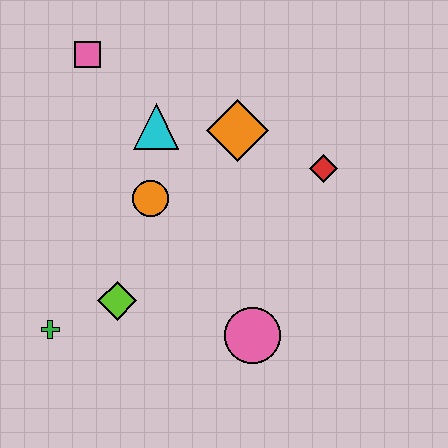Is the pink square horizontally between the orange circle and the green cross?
Yes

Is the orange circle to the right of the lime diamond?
Yes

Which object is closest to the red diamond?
The orange diamond is closest to the red diamond.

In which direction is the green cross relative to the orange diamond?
The green cross is below the orange diamond.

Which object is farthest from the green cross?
The red diamond is farthest from the green cross.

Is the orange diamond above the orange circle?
Yes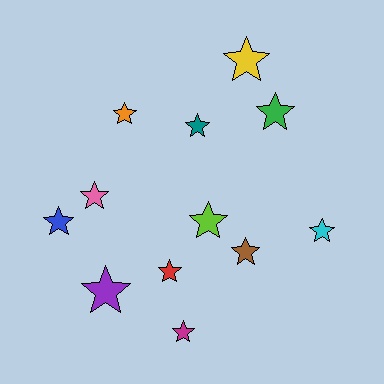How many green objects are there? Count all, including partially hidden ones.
There is 1 green object.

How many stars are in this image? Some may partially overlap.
There are 12 stars.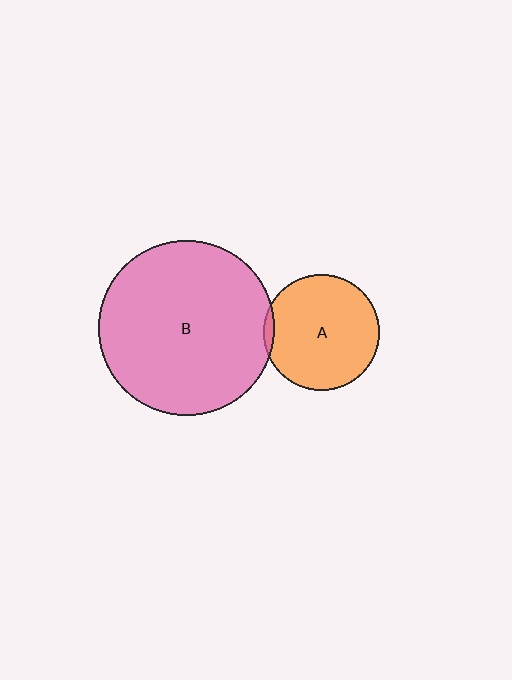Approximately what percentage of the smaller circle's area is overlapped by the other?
Approximately 5%.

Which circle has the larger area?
Circle B (pink).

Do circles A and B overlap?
Yes.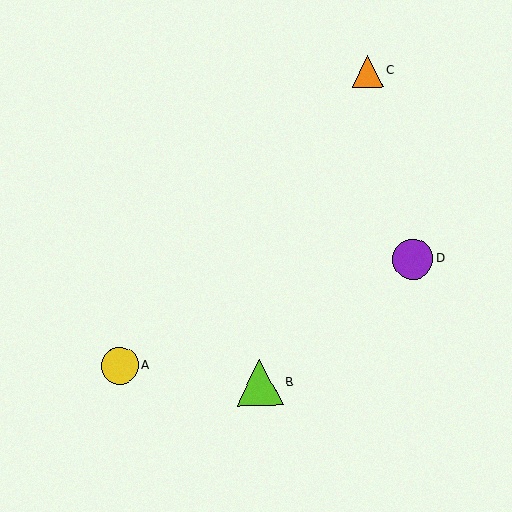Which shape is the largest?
The lime triangle (labeled B) is the largest.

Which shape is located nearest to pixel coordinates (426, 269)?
The purple circle (labeled D) at (413, 259) is nearest to that location.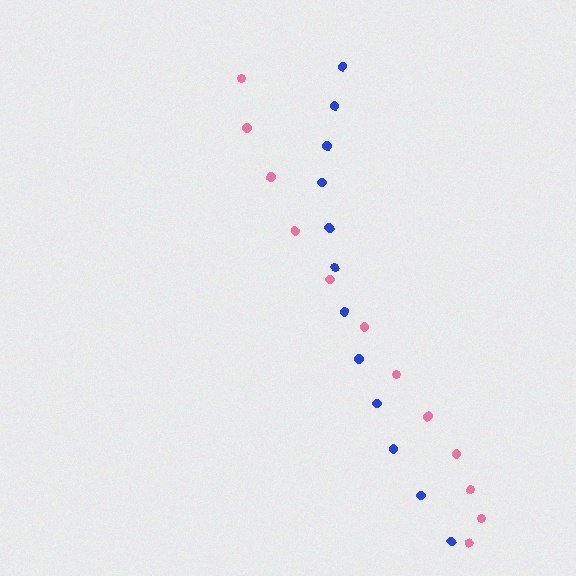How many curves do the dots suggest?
There are 2 distinct paths.